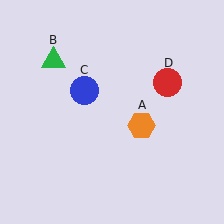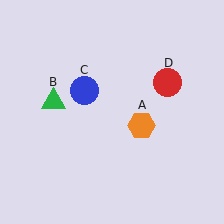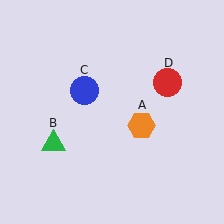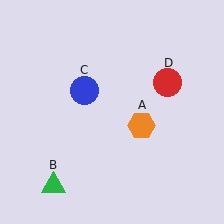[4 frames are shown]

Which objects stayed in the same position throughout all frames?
Orange hexagon (object A) and blue circle (object C) and red circle (object D) remained stationary.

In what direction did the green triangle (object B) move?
The green triangle (object B) moved down.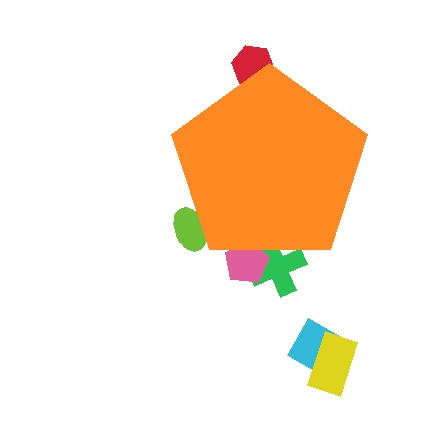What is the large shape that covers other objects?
An orange pentagon.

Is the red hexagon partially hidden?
Yes, the red hexagon is partially hidden behind the orange pentagon.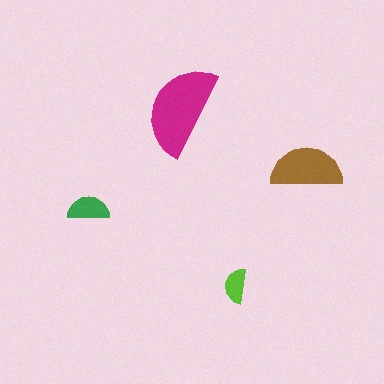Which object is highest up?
The magenta semicircle is topmost.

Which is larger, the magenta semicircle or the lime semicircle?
The magenta one.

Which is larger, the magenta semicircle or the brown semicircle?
The magenta one.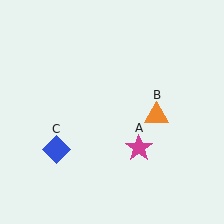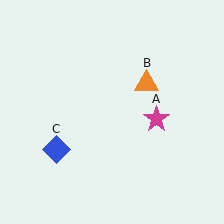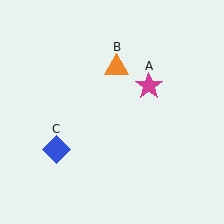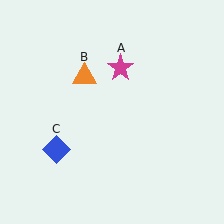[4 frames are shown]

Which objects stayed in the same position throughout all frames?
Blue diamond (object C) remained stationary.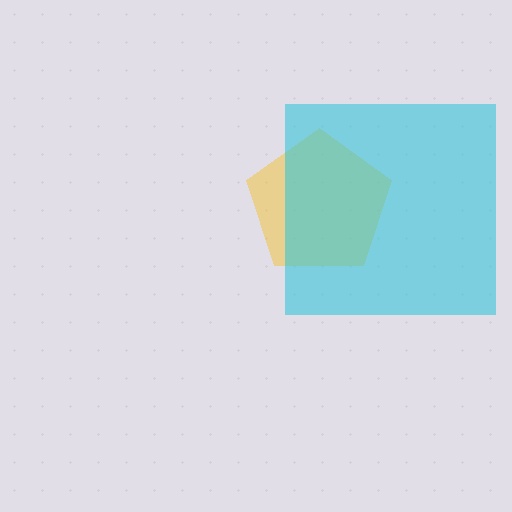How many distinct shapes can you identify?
There are 2 distinct shapes: a yellow pentagon, a cyan square.